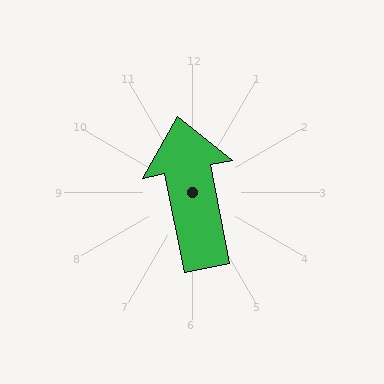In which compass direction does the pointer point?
North.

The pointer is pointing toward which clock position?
Roughly 12 o'clock.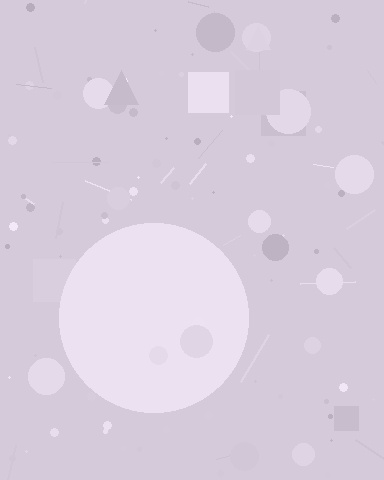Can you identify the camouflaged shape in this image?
The camouflaged shape is a circle.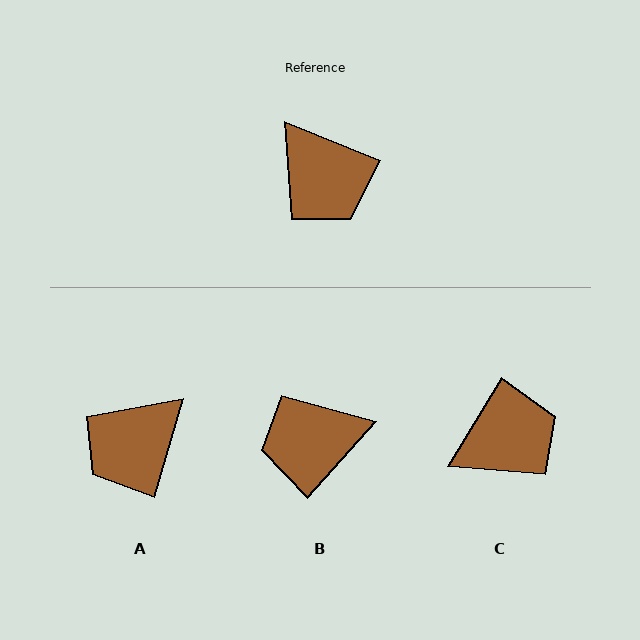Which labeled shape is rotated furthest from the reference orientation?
B, about 109 degrees away.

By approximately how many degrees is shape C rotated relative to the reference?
Approximately 81 degrees counter-clockwise.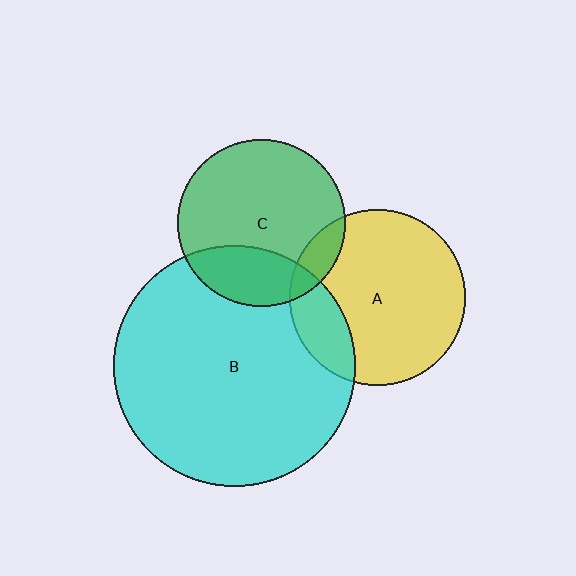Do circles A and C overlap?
Yes.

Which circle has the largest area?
Circle B (cyan).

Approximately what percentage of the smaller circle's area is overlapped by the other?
Approximately 10%.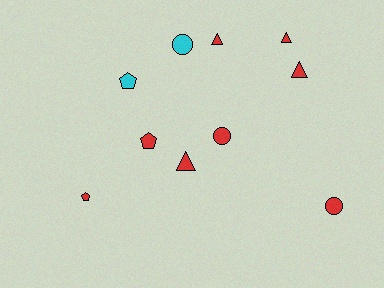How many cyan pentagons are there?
There is 1 cyan pentagon.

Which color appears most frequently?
Red, with 8 objects.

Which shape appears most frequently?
Triangle, with 4 objects.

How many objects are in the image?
There are 10 objects.